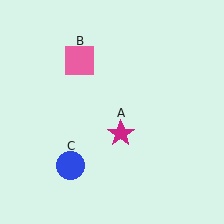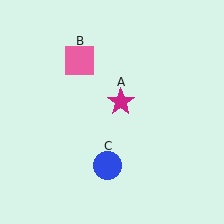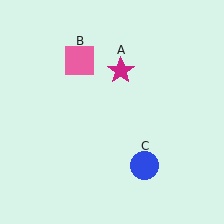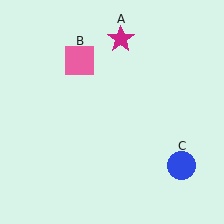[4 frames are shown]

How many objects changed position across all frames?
2 objects changed position: magenta star (object A), blue circle (object C).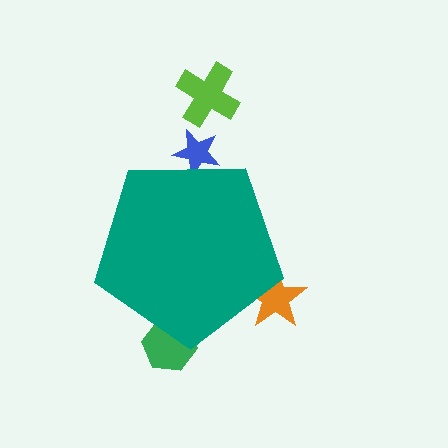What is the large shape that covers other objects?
A teal pentagon.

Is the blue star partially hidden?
Yes, the blue star is partially hidden behind the teal pentagon.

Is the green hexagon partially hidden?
Yes, the green hexagon is partially hidden behind the teal pentagon.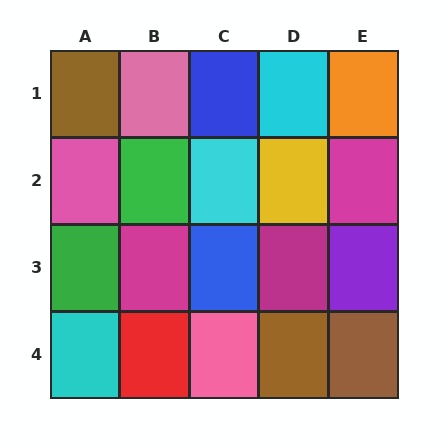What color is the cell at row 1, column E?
Orange.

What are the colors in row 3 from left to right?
Green, magenta, blue, magenta, purple.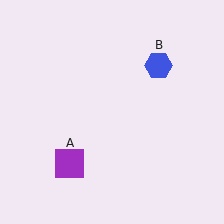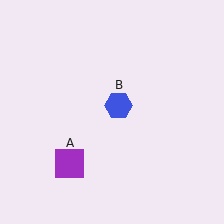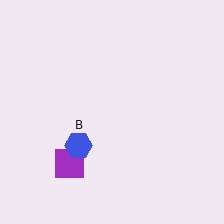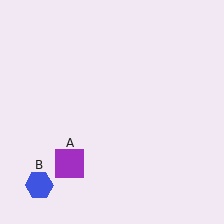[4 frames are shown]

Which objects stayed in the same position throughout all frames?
Purple square (object A) remained stationary.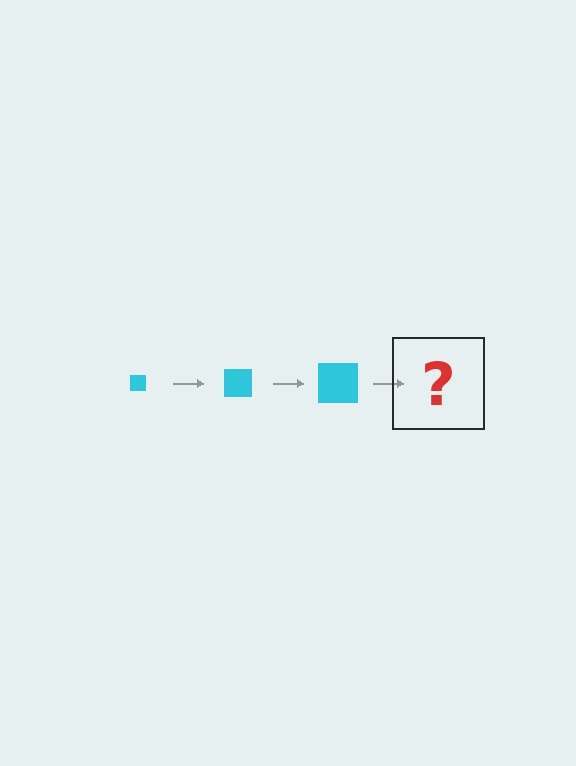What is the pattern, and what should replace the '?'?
The pattern is that the square gets progressively larger each step. The '?' should be a cyan square, larger than the previous one.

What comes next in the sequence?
The next element should be a cyan square, larger than the previous one.